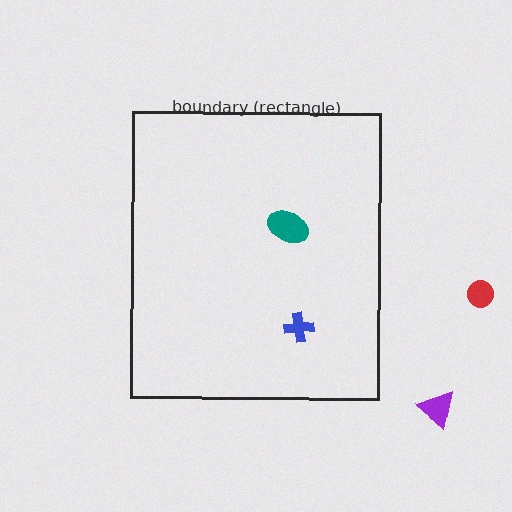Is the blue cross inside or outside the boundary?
Inside.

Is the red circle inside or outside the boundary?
Outside.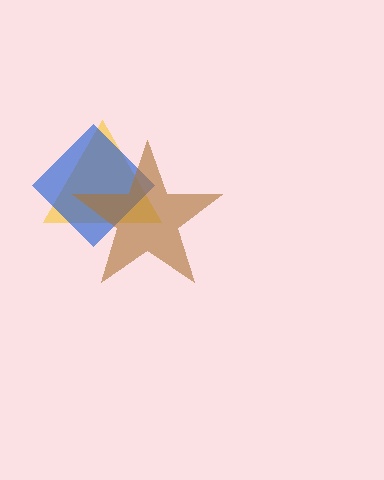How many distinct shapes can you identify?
There are 3 distinct shapes: a yellow triangle, a blue diamond, a brown star.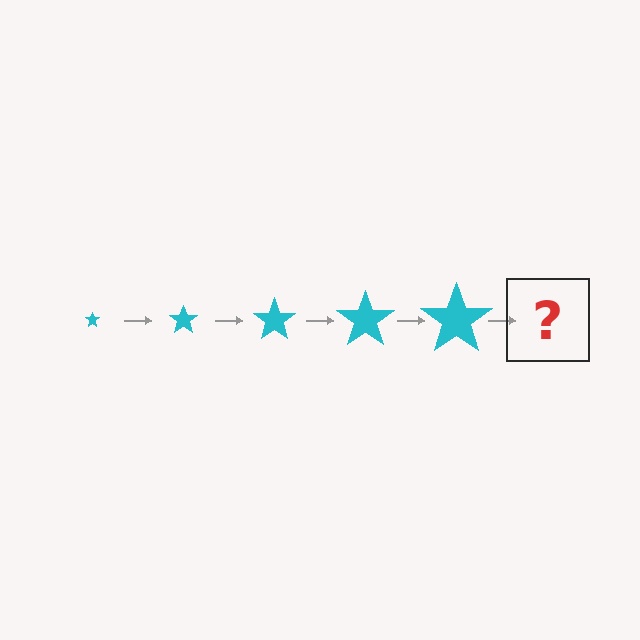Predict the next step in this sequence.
The next step is a cyan star, larger than the previous one.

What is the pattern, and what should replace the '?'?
The pattern is that the star gets progressively larger each step. The '?' should be a cyan star, larger than the previous one.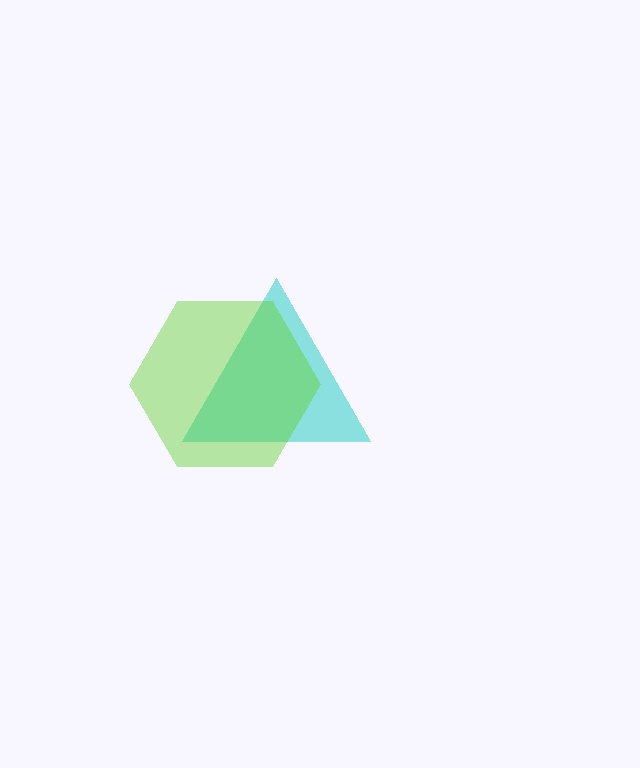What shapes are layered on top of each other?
The layered shapes are: a cyan triangle, a lime hexagon.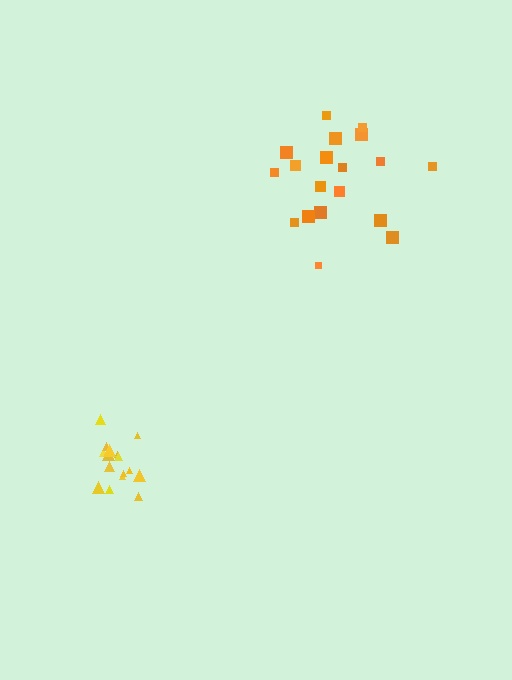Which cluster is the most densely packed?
Yellow.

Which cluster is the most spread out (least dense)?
Orange.